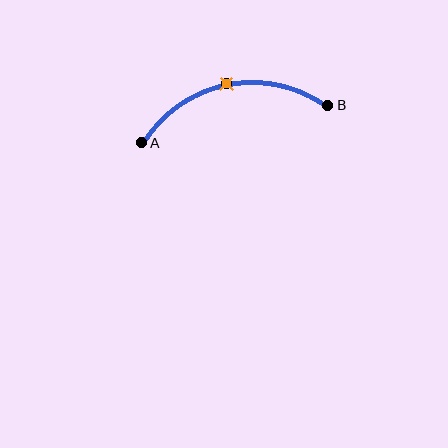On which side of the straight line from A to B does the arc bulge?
The arc bulges above the straight line connecting A and B.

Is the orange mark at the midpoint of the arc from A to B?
Yes. The orange mark lies on the arc at equal arc-length from both A and B — it is the arc midpoint.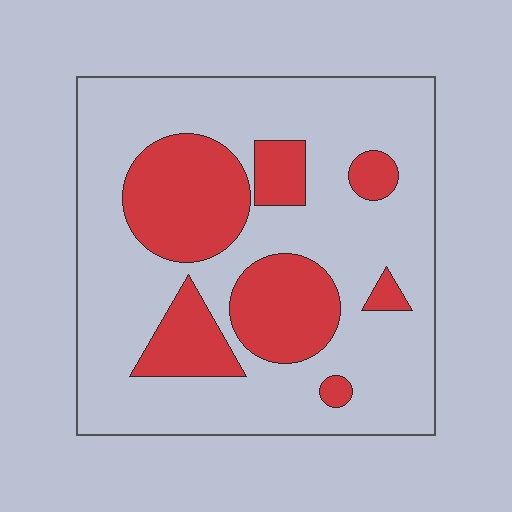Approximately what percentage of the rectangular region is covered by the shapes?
Approximately 30%.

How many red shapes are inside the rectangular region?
7.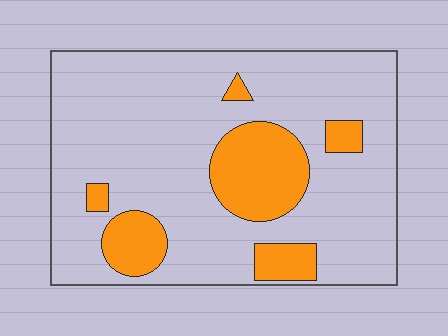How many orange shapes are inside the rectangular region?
6.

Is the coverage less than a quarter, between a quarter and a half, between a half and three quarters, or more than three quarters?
Less than a quarter.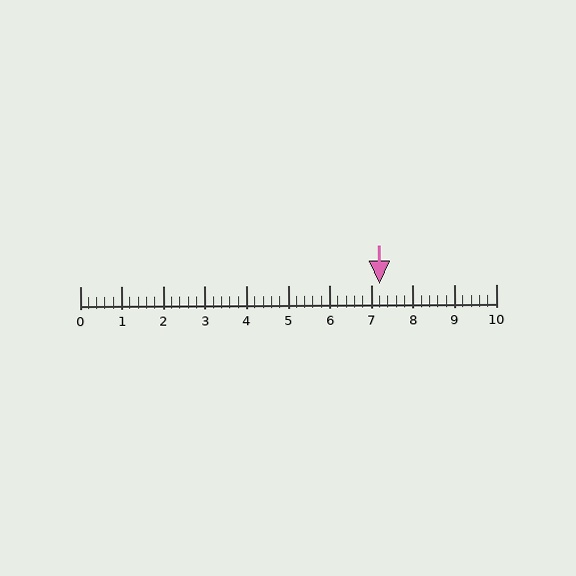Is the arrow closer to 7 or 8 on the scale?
The arrow is closer to 7.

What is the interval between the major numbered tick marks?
The major tick marks are spaced 1 units apart.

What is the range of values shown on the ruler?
The ruler shows values from 0 to 10.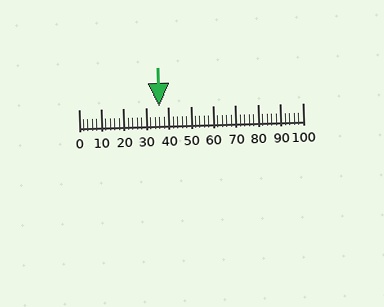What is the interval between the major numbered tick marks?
The major tick marks are spaced 10 units apart.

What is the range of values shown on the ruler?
The ruler shows values from 0 to 100.